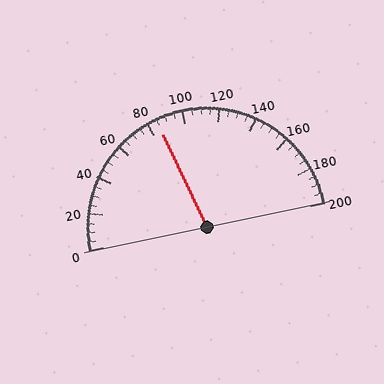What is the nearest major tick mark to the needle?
The nearest major tick mark is 80.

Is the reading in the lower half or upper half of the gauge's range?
The reading is in the lower half of the range (0 to 200).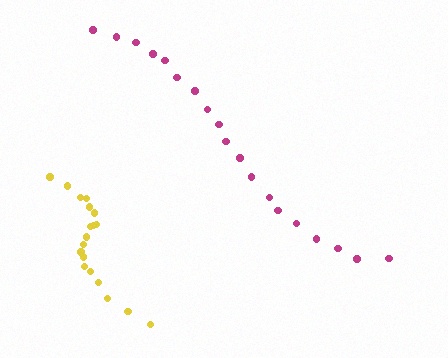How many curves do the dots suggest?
There are 2 distinct paths.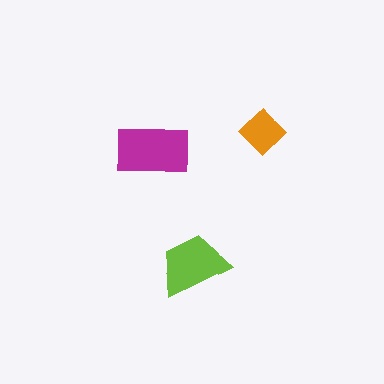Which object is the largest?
The magenta rectangle.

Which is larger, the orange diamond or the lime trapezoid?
The lime trapezoid.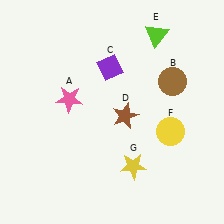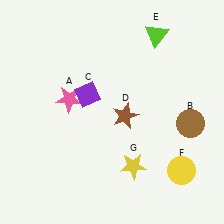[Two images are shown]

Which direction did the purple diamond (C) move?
The purple diamond (C) moved down.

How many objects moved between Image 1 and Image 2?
3 objects moved between the two images.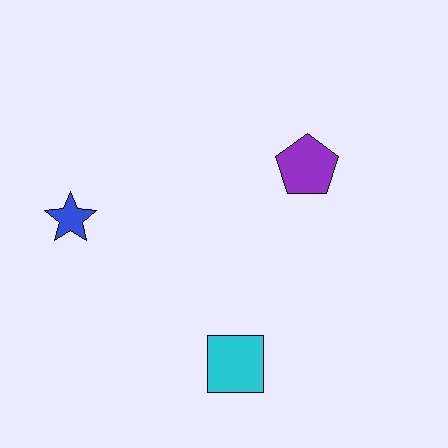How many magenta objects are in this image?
There are no magenta objects.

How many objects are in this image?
There are 3 objects.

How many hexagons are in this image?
There are no hexagons.